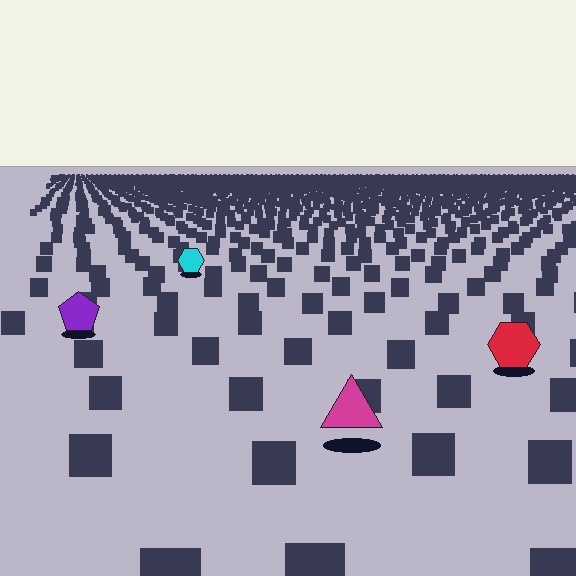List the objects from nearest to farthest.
From nearest to farthest: the magenta triangle, the red hexagon, the purple pentagon, the cyan hexagon.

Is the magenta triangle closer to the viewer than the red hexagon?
Yes. The magenta triangle is closer — you can tell from the texture gradient: the ground texture is coarser near it.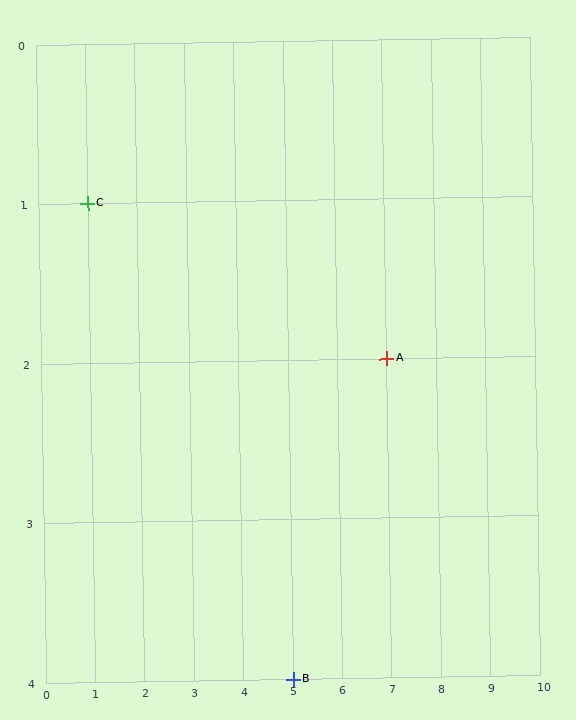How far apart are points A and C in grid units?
Points A and C are 6 columns and 1 row apart (about 6.1 grid units diagonally).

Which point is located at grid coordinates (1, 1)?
Point C is at (1, 1).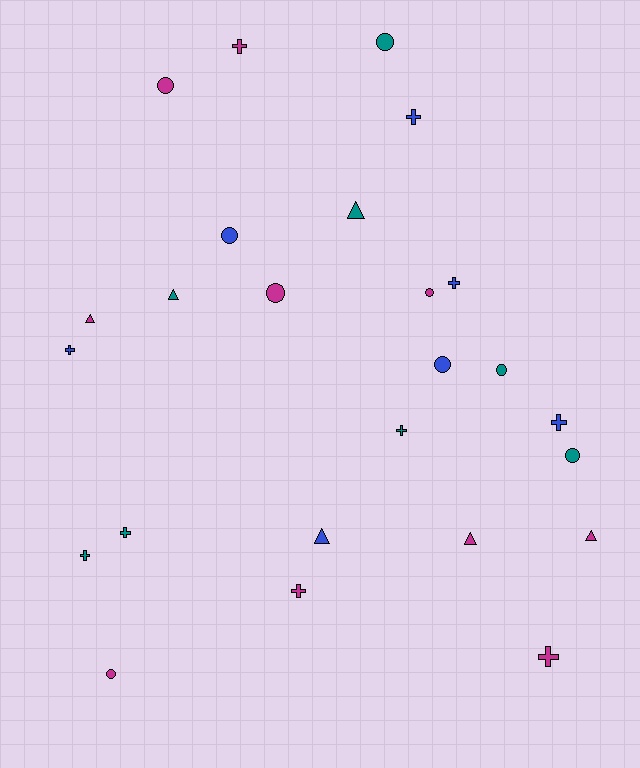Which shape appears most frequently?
Cross, with 10 objects.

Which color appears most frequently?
Magenta, with 10 objects.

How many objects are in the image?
There are 25 objects.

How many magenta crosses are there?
There are 3 magenta crosses.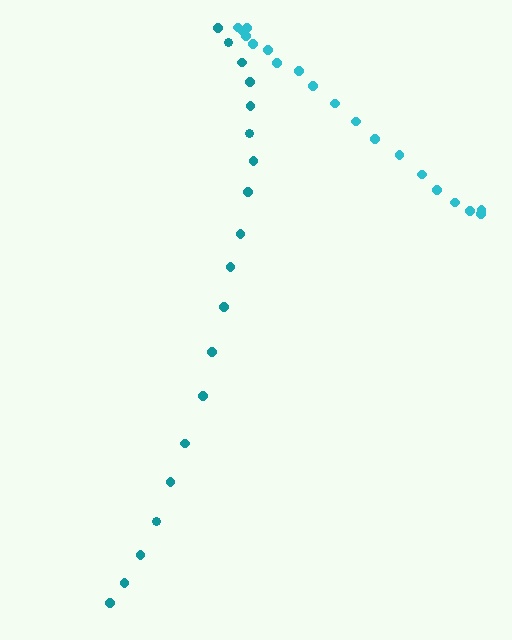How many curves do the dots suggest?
There are 2 distinct paths.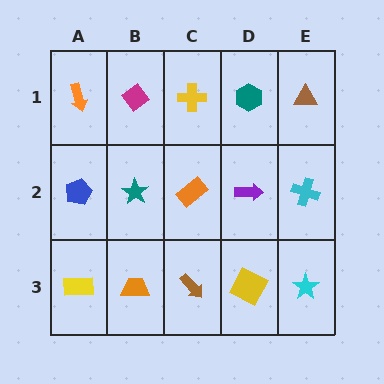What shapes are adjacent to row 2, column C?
A yellow cross (row 1, column C), a brown arrow (row 3, column C), a teal star (row 2, column B), a purple arrow (row 2, column D).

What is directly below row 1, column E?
A cyan cross.